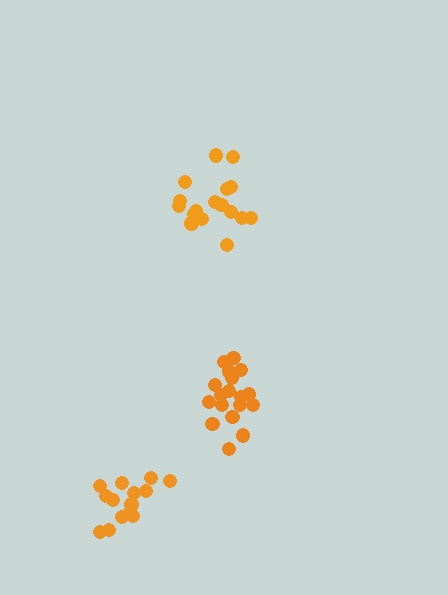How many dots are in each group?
Group 1: 17 dots, Group 2: 18 dots, Group 3: 14 dots (49 total).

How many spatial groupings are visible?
There are 3 spatial groupings.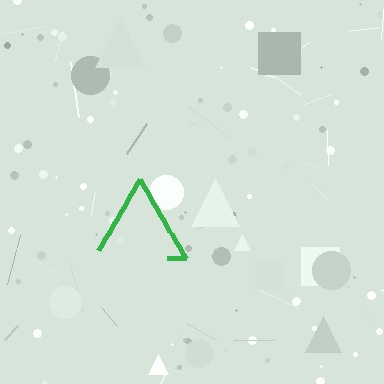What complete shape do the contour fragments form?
The contour fragments form a triangle.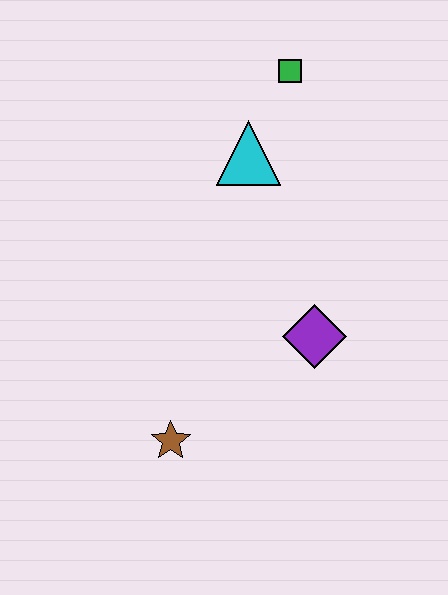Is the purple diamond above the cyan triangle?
No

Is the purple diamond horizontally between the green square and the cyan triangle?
No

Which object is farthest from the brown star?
The green square is farthest from the brown star.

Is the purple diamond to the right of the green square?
Yes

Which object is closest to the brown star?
The purple diamond is closest to the brown star.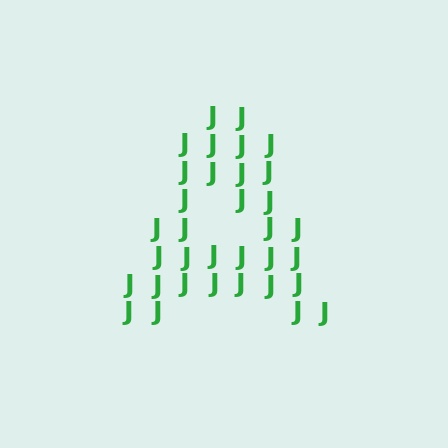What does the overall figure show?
The overall figure shows the letter A.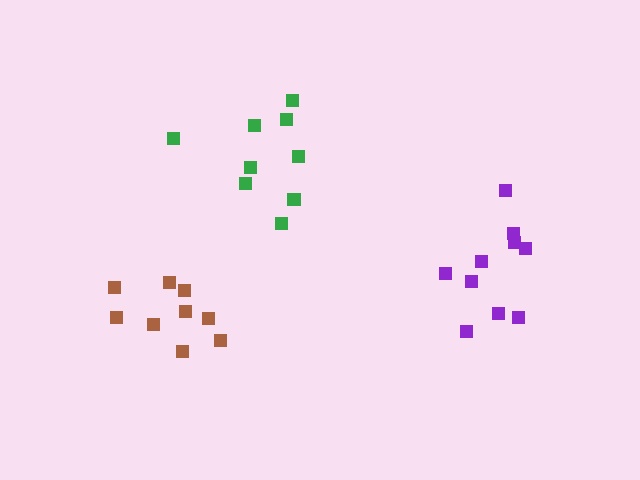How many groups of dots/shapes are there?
There are 3 groups.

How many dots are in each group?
Group 1: 9 dots, Group 2: 9 dots, Group 3: 10 dots (28 total).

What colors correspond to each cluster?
The clusters are colored: brown, green, purple.